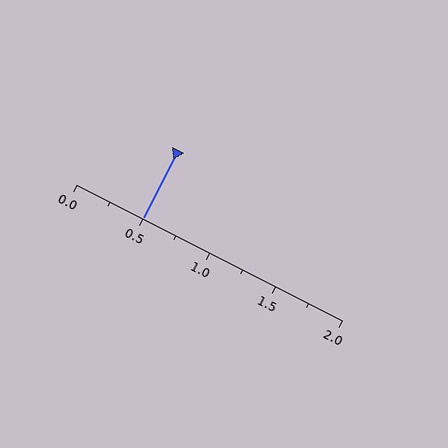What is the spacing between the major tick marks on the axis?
The major ticks are spaced 0.5 apart.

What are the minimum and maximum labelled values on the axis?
The axis runs from 0.0 to 2.0.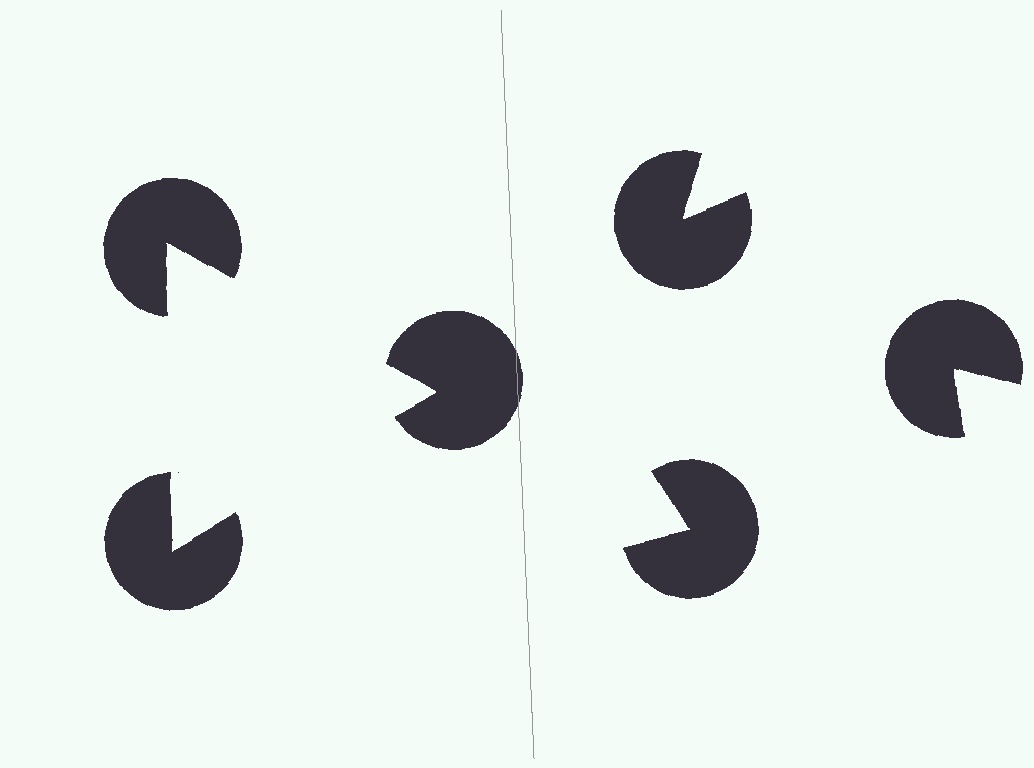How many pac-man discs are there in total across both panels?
6 — 3 on each side.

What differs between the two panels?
The pac-man discs are positioned identically on both sides; only the wedge orientations differ. On the left they align to a triangle; on the right they are misaligned.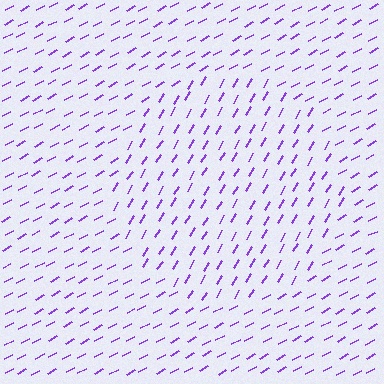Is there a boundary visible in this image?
Yes, there is a texture boundary formed by a change in line orientation.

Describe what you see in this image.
The image is filled with small purple line segments. A circle region in the image has lines oriented differently from the surrounding lines, creating a visible texture boundary.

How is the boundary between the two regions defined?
The boundary is defined purely by a change in line orientation (approximately 30 degrees difference). All lines are the same color and thickness.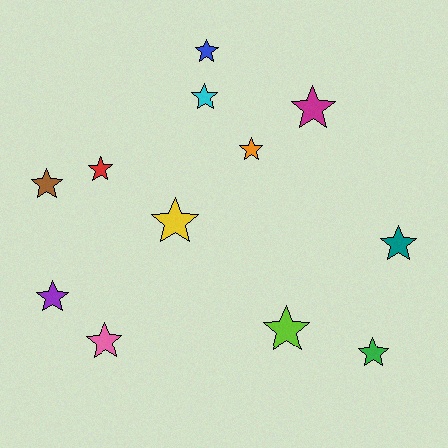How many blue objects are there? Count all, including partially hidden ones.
There is 1 blue object.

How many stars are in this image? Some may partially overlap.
There are 12 stars.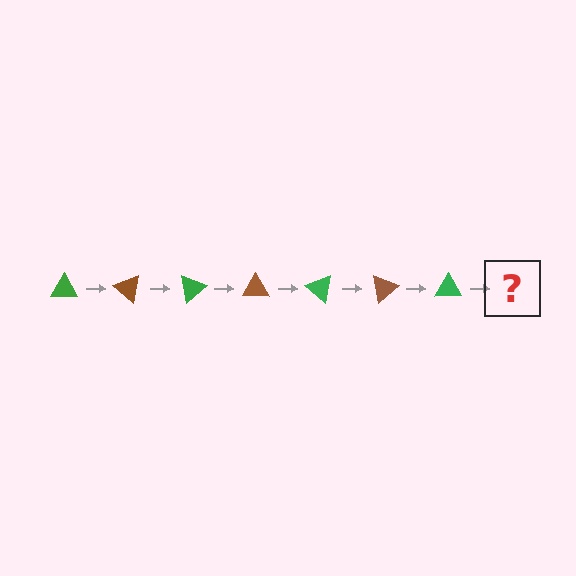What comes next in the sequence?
The next element should be a brown triangle, rotated 280 degrees from the start.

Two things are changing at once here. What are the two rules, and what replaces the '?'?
The two rules are that it rotates 40 degrees each step and the color cycles through green and brown. The '?' should be a brown triangle, rotated 280 degrees from the start.